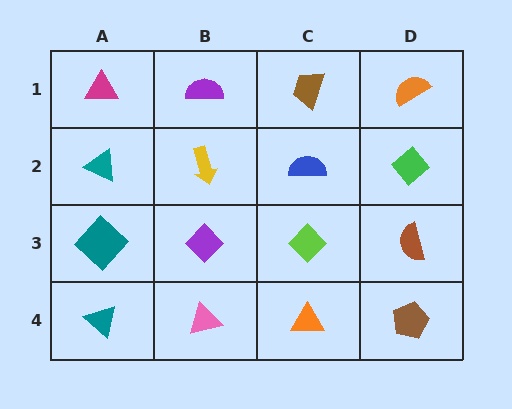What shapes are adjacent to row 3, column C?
A blue semicircle (row 2, column C), an orange triangle (row 4, column C), a purple diamond (row 3, column B), a brown semicircle (row 3, column D).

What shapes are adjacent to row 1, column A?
A teal triangle (row 2, column A), a purple semicircle (row 1, column B).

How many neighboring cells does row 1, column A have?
2.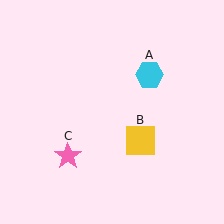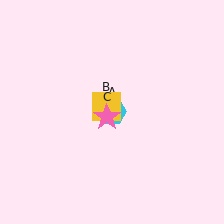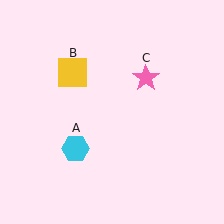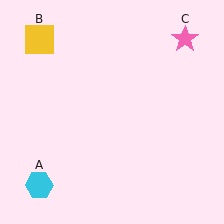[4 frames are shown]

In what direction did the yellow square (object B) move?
The yellow square (object B) moved up and to the left.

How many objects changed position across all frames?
3 objects changed position: cyan hexagon (object A), yellow square (object B), pink star (object C).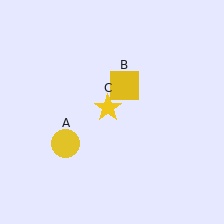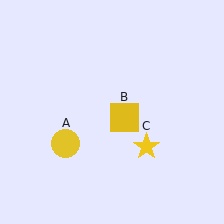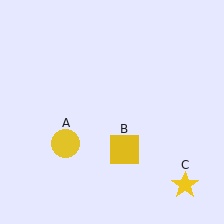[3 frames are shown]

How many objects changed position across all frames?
2 objects changed position: yellow square (object B), yellow star (object C).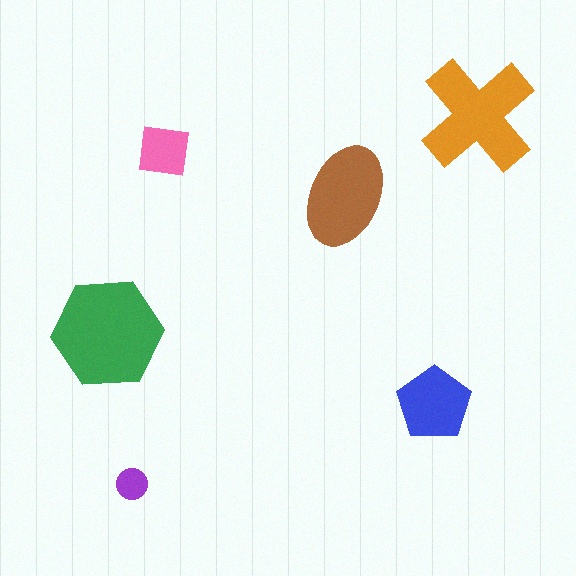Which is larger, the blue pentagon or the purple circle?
The blue pentagon.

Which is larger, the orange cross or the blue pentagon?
The orange cross.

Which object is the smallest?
The purple circle.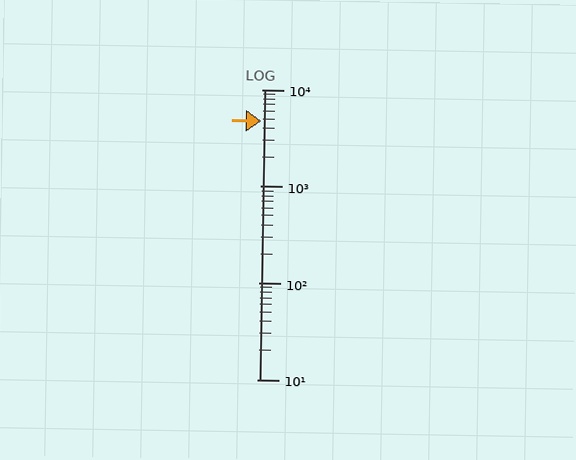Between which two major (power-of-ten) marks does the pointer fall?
The pointer is between 1000 and 10000.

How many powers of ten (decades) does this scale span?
The scale spans 3 decades, from 10 to 10000.